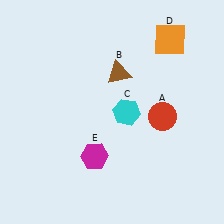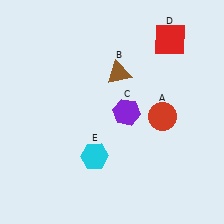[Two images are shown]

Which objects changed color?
C changed from cyan to purple. D changed from orange to red. E changed from magenta to cyan.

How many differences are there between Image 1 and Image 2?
There are 3 differences between the two images.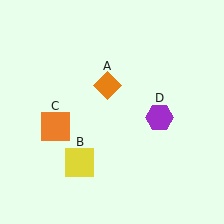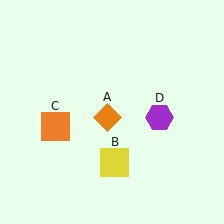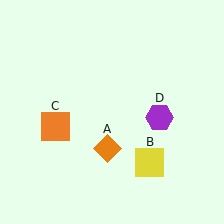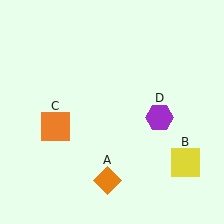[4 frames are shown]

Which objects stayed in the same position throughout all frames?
Orange square (object C) and purple hexagon (object D) remained stationary.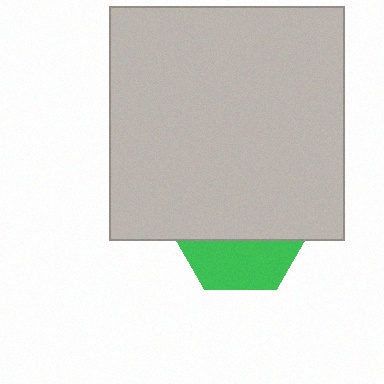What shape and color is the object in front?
The object in front is a light gray square.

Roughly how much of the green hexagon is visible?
A small part of it is visible (roughly 36%).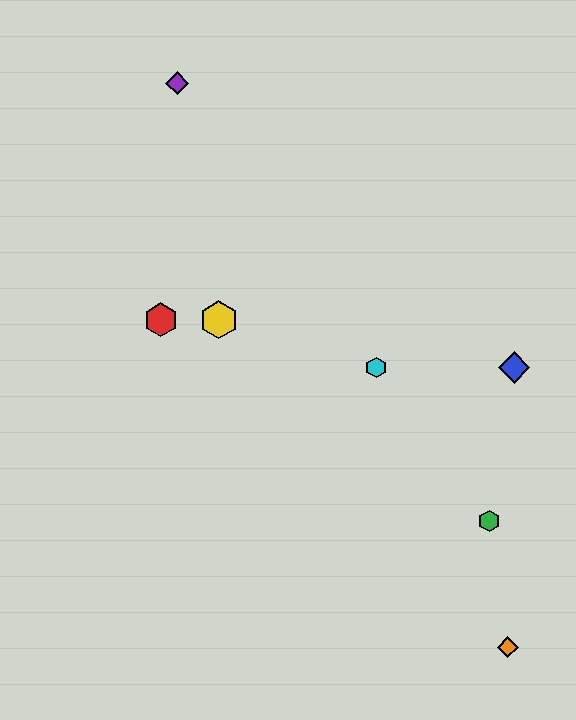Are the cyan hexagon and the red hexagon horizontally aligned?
No, the cyan hexagon is at y≈367 and the red hexagon is at y≈320.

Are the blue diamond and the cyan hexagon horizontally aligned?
Yes, both are at y≈367.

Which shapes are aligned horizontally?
The blue diamond, the cyan hexagon are aligned horizontally.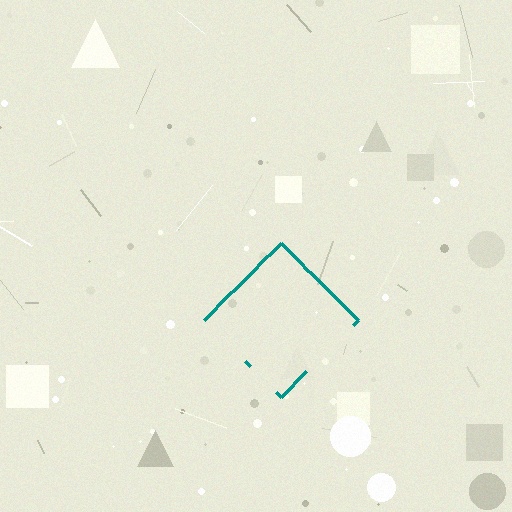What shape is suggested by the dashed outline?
The dashed outline suggests a diamond.